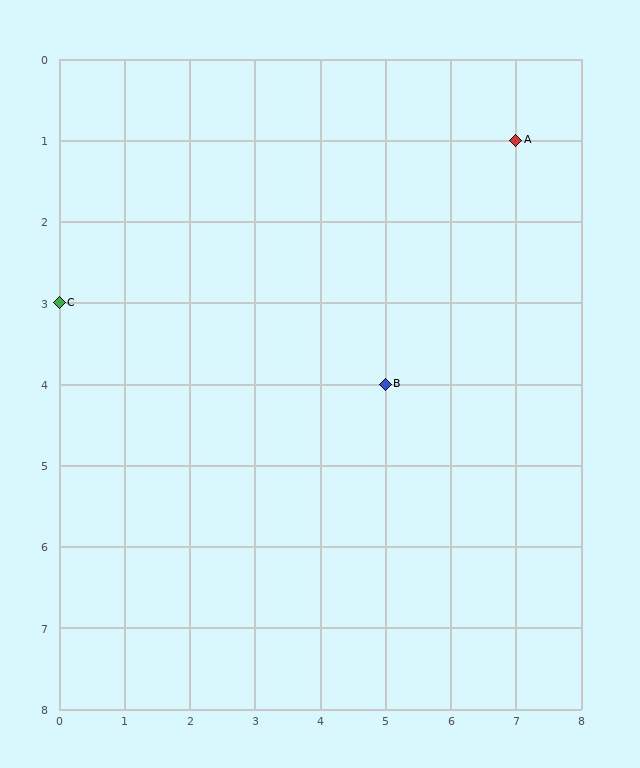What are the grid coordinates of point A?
Point A is at grid coordinates (7, 1).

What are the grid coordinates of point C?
Point C is at grid coordinates (0, 3).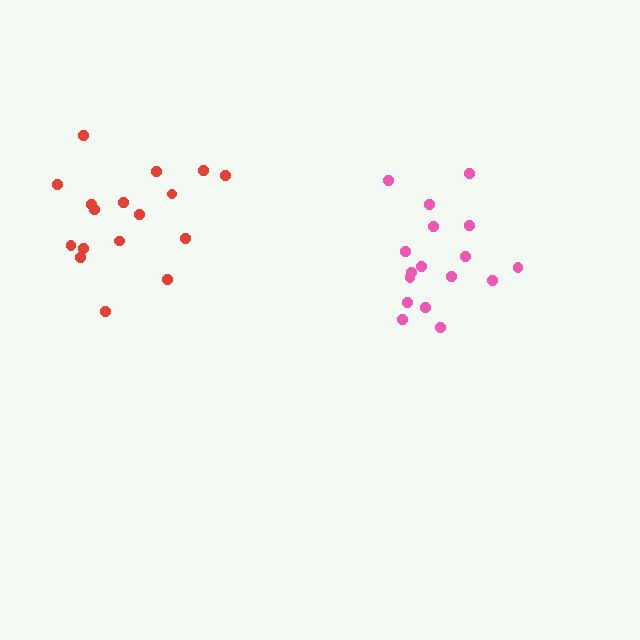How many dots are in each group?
Group 1: 17 dots, Group 2: 17 dots (34 total).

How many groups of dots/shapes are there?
There are 2 groups.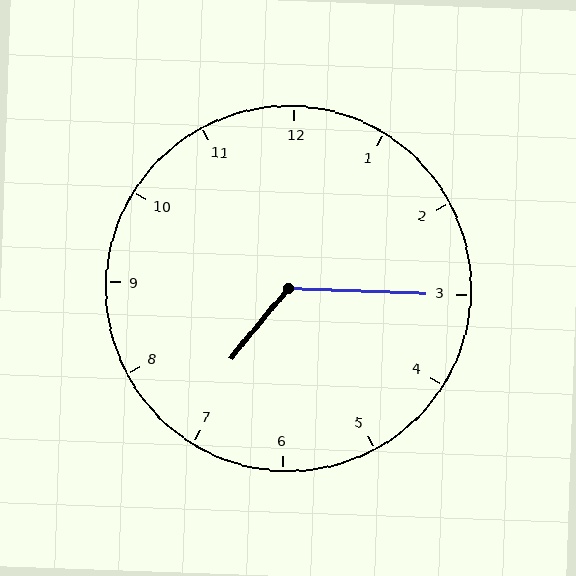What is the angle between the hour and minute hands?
Approximately 128 degrees.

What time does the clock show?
7:15.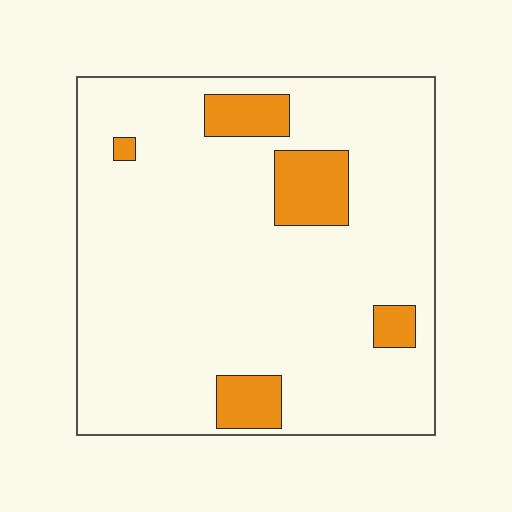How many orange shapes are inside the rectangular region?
5.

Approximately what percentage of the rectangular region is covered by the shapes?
Approximately 10%.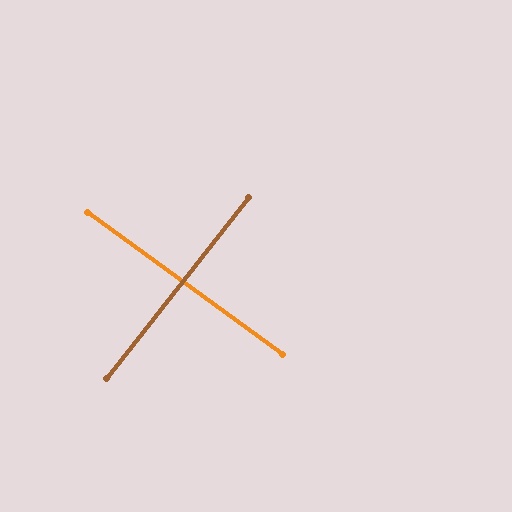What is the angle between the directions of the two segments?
Approximately 88 degrees.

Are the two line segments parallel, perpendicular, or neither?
Perpendicular — they meet at approximately 88°.